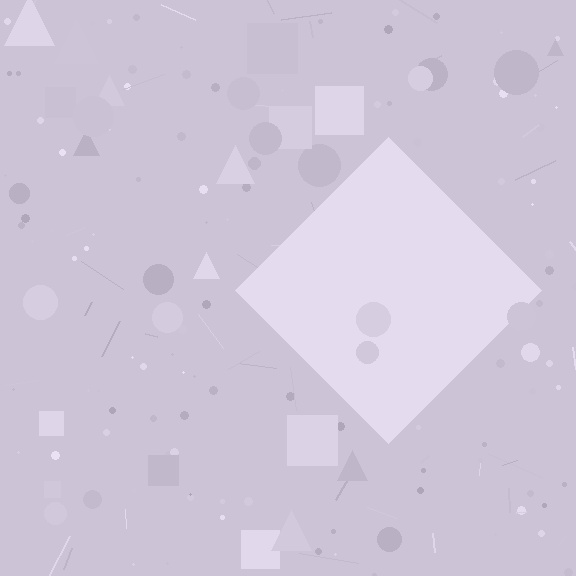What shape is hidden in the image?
A diamond is hidden in the image.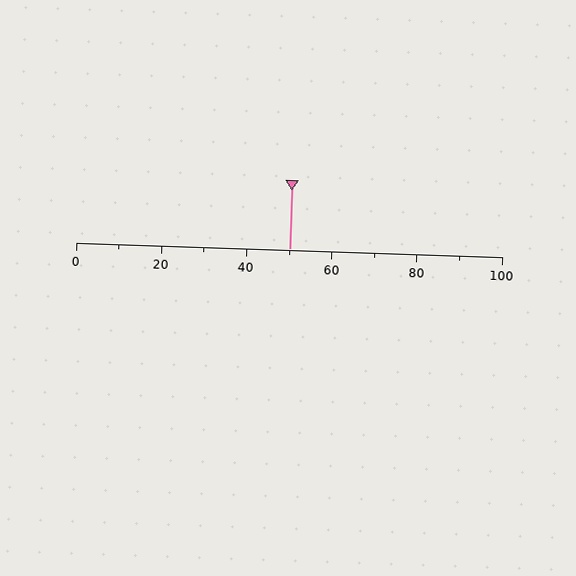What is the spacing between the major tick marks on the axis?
The major ticks are spaced 20 apart.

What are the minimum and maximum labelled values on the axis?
The axis runs from 0 to 100.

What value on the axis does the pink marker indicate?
The marker indicates approximately 50.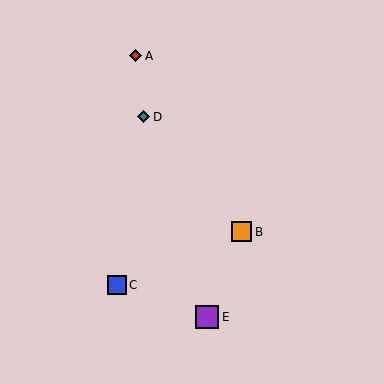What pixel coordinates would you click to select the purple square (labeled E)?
Click at (207, 317) to select the purple square E.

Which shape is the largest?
The purple square (labeled E) is the largest.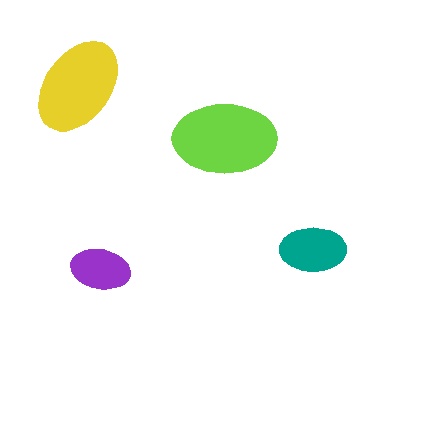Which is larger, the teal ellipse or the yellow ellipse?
The yellow one.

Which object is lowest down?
The purple ellipse is bottommost.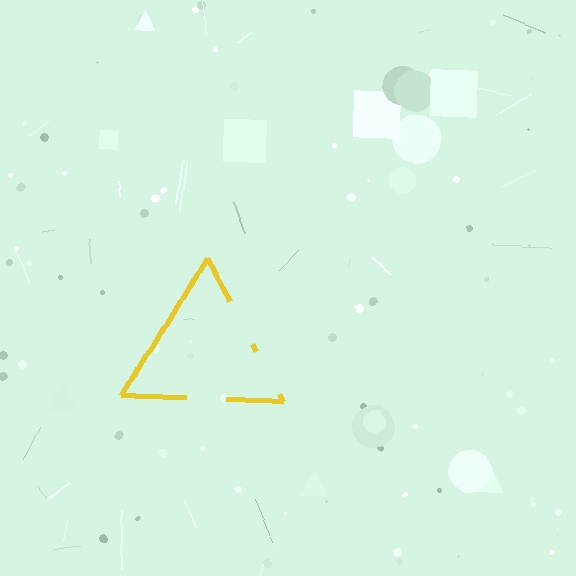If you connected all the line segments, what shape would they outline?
They would outline a triangle.